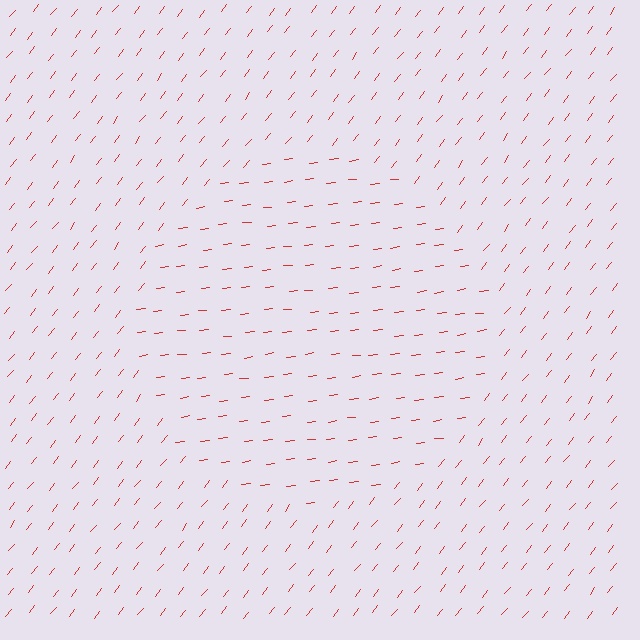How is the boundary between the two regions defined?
The boundary is defined purely by a change in line orientation (approximately 45 degrees difference). All lines are the same color and thickness.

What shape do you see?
I see a circle.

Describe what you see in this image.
The image is filled with small red line segments. A circle region in the image has lines oriented differently from the surrounding lines, creating a visible texture boundary.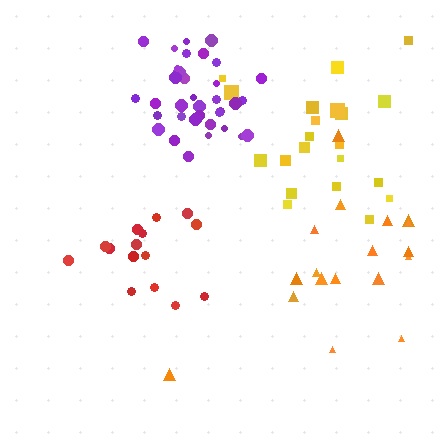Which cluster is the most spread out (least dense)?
Orange.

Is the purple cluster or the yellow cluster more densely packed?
Purple.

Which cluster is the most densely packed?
Purple.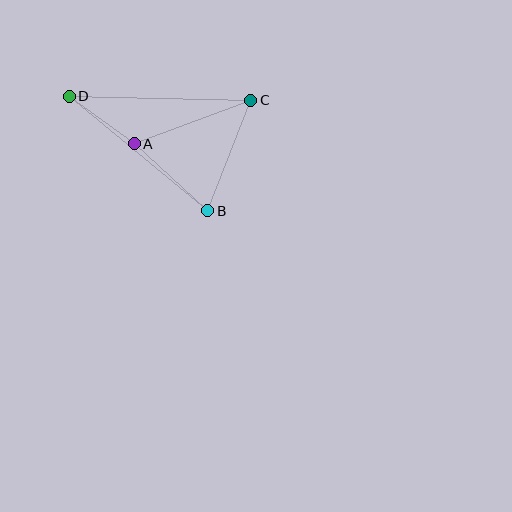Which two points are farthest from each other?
Points C and D are farthest from each other.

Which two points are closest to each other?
Points A and D are closest to each other.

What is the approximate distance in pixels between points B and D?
The distance between B and D is approximately 180 pixels.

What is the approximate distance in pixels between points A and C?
The distance between A and C is approximately 124 pixels.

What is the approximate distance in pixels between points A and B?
The distance between A and B is approximately 100 pixels.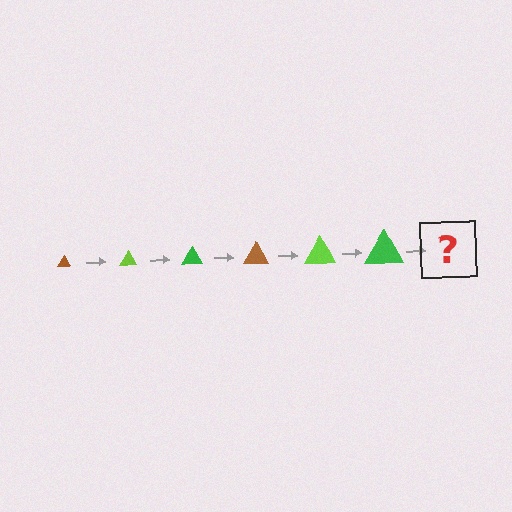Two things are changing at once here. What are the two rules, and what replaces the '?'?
The two rules are that the triangle grows larger each step and the color cycles through brown, lime, and green. The '?' should be a brown triangle, larger than the previous one.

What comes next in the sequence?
The next element should be a brown triangle, larger than the previous one.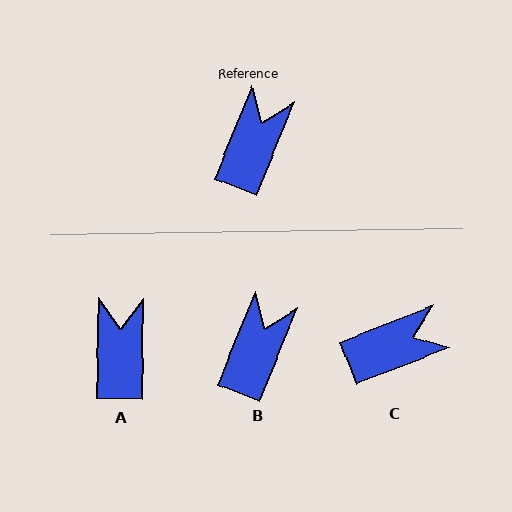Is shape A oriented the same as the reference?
No, it is off by about 21 degrees.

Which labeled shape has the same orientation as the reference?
B.